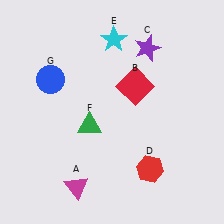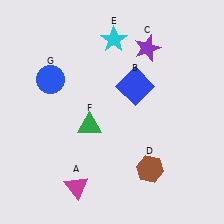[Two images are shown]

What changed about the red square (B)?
In Image 1, B is red. In Image 2, it changed to blue.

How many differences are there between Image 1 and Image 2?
There are 2 differences between the two images.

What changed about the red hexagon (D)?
In Image 1, D is red. In Image 2, it changed to brown.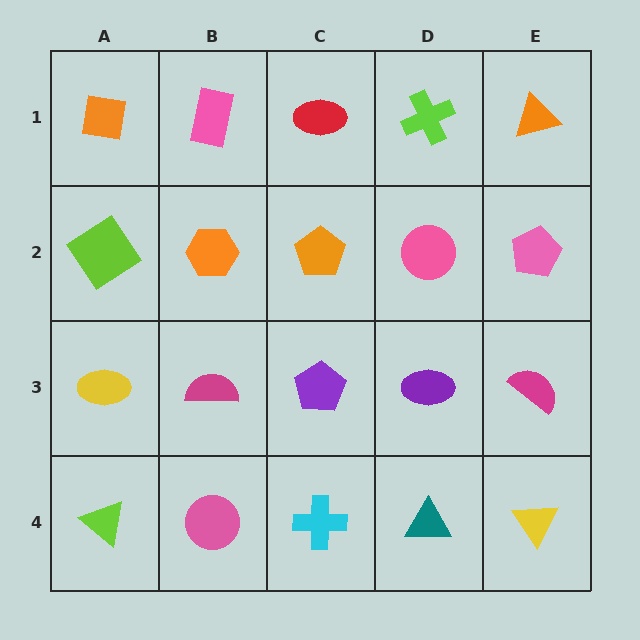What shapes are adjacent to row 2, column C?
A red ellipse (row 1, column C), a purple pentagon (row 3, column C), an orange hexagon (row 2, column B), a pink circle (row 2, column D).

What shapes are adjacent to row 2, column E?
An orange triangle (row 1, column E), a magenta semicircle (row 3, column E), a pink circle (row 2, column D).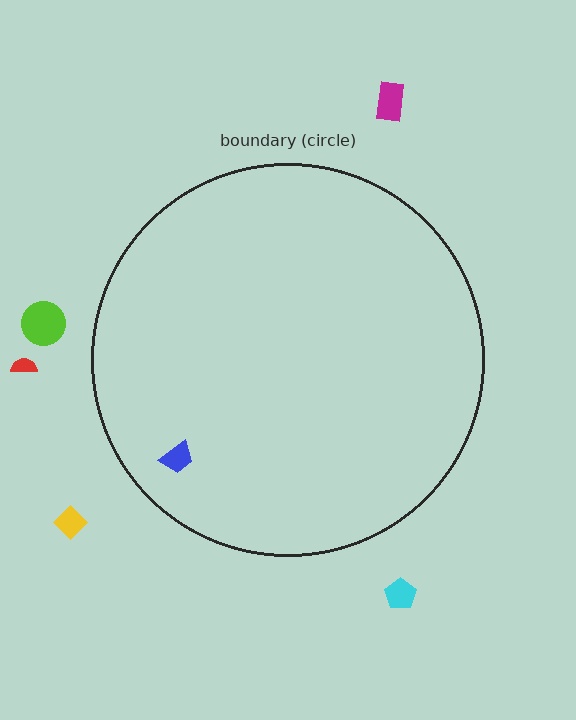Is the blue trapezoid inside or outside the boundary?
Inside.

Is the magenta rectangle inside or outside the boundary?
Outside.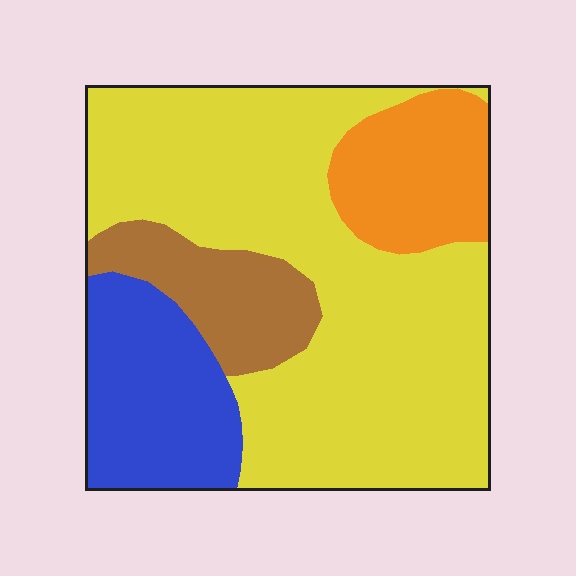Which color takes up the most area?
Yellow, at roughly 60%.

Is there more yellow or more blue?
Yellow.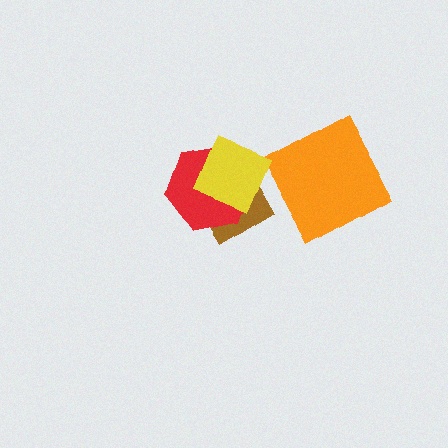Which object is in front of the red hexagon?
The yellow square is in front of the red hexagon.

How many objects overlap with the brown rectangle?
2 objects overlap with the brown rectangle.